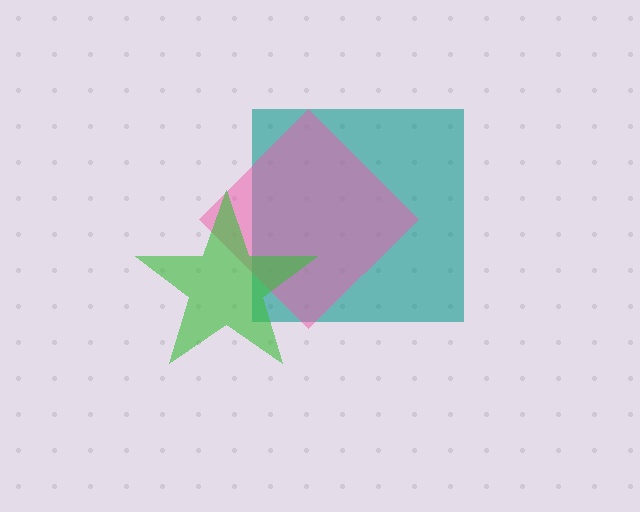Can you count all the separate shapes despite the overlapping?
Yes, there are 3 separate shapes.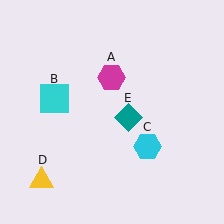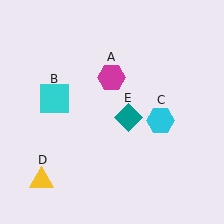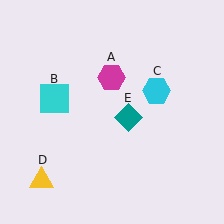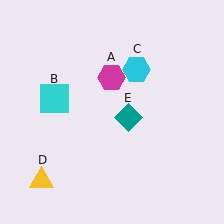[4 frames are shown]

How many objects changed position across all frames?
1 object changed position: cyan hexagon (object C).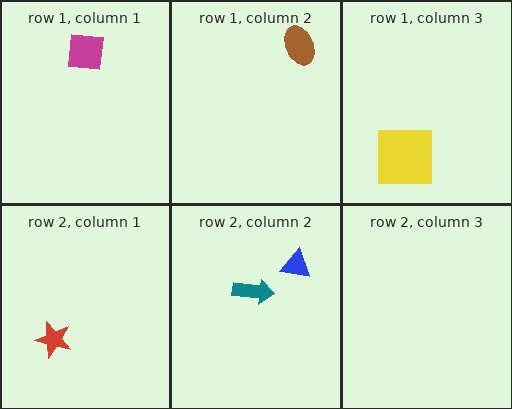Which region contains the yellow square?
The row 1, column 3 region.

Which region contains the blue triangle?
The row 2, column 2 region.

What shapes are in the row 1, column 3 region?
The yellow square.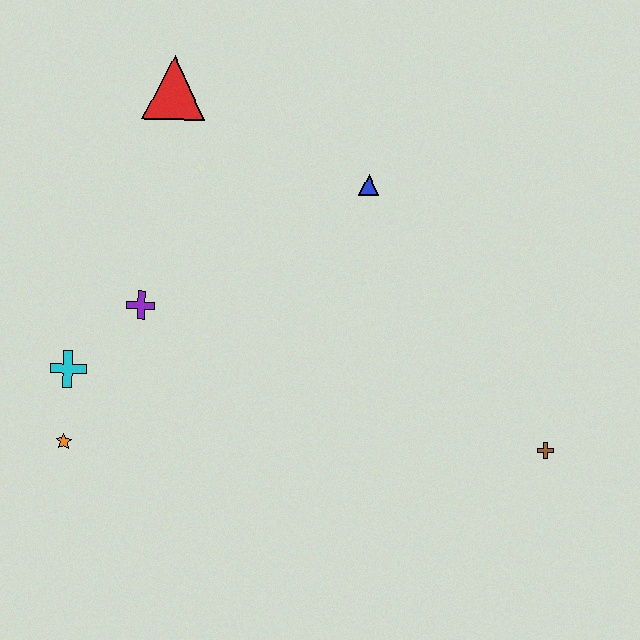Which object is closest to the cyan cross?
The orange star is closest to the cyan cross.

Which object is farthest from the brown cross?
The red triangle is farthest from the brown cross.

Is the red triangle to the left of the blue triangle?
Yes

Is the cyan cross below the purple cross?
Yes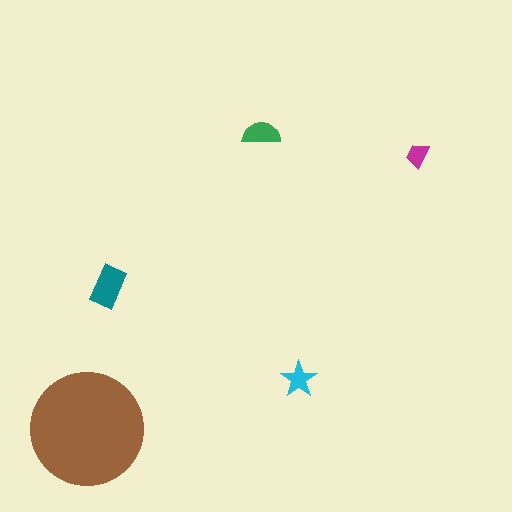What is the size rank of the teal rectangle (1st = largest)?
2nd.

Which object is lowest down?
The brown circle is bottommost.